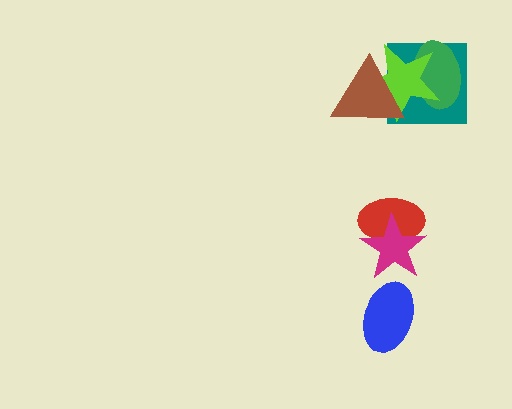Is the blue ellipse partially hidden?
No, no other shape covers it.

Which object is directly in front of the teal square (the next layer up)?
The green ellipse is directly in front of the teal square.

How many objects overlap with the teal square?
3 objects overlap with the teal square.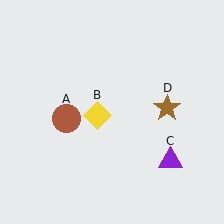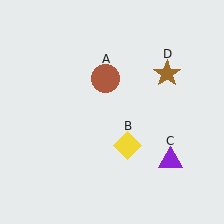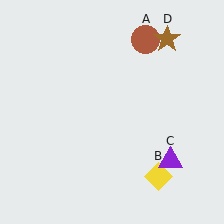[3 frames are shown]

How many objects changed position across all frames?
3 objects changed position: brown circle (object A), yellow diamond (object B), brown star (object D).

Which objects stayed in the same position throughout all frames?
Purple triangle (object C) remained stationary.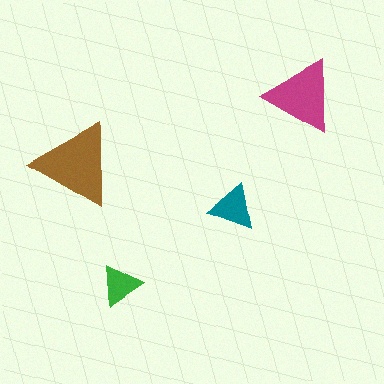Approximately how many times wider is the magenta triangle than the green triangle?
About 2 times wider.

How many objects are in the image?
There are 4 objects in the image.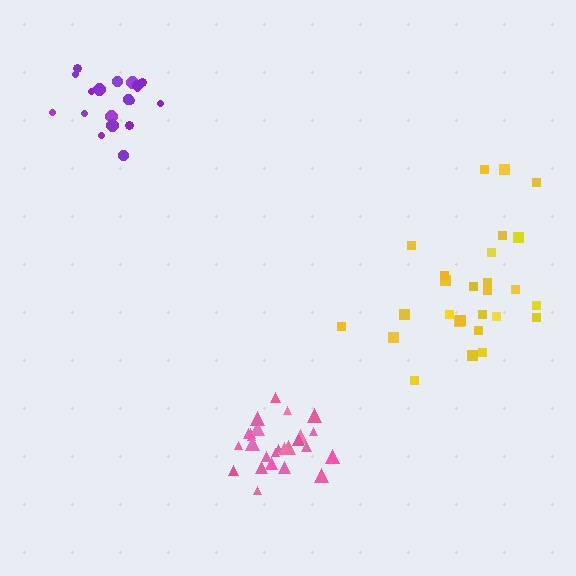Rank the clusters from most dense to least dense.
pink, purple, yellow.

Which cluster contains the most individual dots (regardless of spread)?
Yellow (27).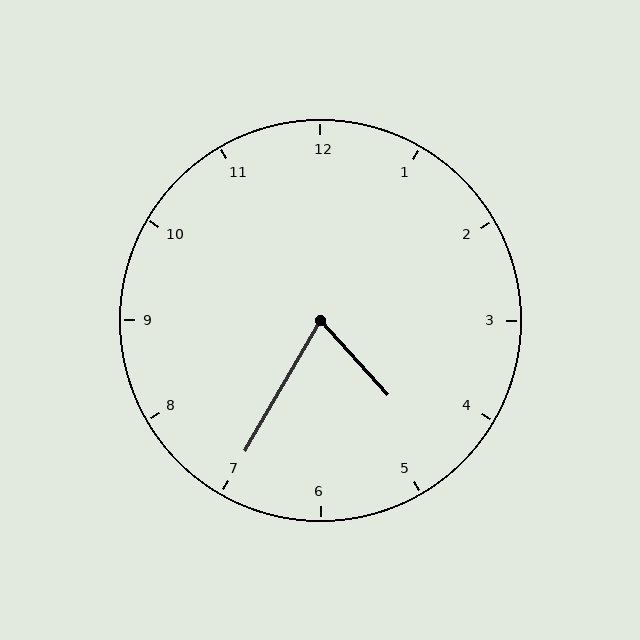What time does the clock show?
4:35.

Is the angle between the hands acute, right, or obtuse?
It is acute.